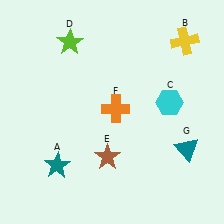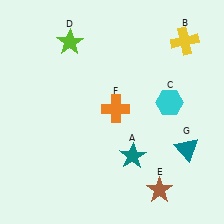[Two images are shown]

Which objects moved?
The objects that moved are: the teal star (A), the brown star (E).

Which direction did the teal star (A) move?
The teal star (A) moved right.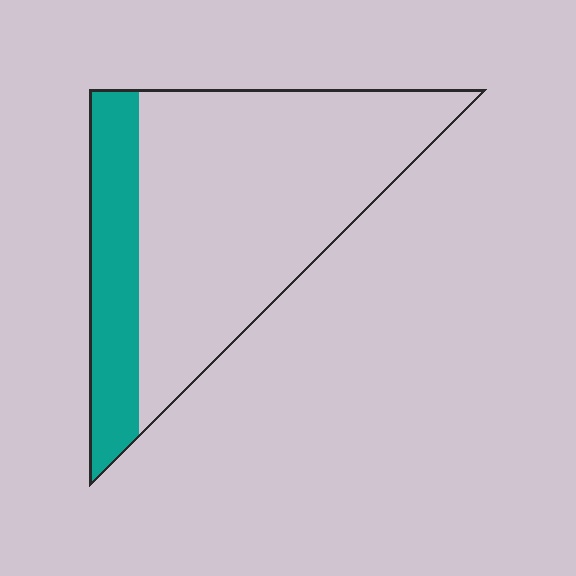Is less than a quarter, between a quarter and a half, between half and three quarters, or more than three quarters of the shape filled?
Less than a quarter.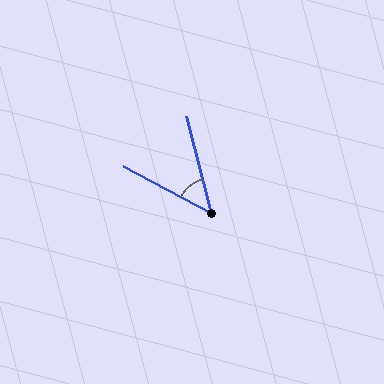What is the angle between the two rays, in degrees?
Approximately 47 degrees.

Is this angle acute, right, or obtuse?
It is acute.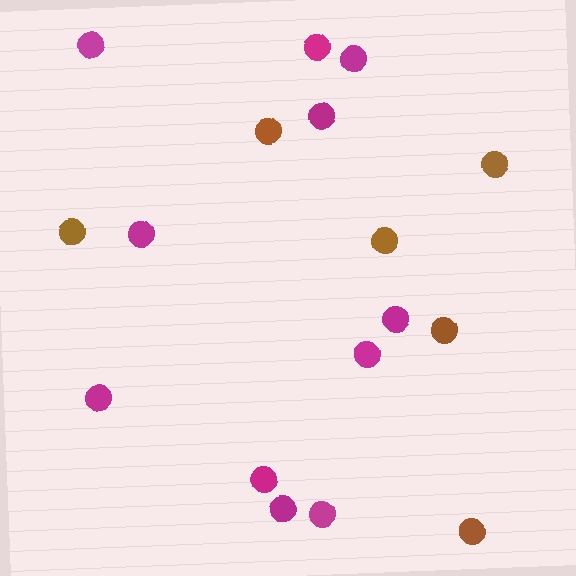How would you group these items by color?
There are 2 groups: one group of brown circles (6) and one group of magenta circles (11).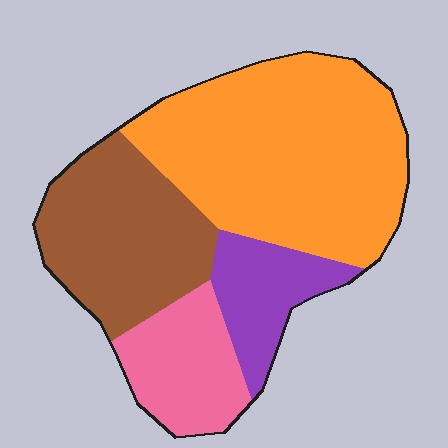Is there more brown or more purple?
Brown.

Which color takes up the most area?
Orange, at roughly 45%.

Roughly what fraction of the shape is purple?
Purple covers 12% of the shape.